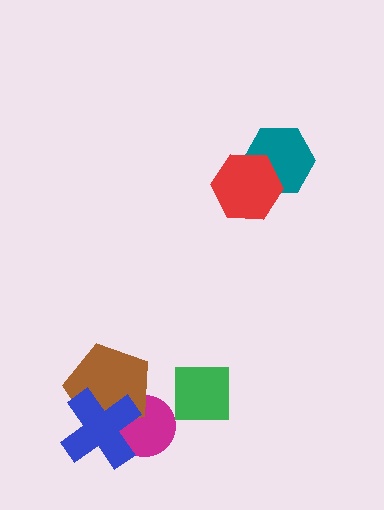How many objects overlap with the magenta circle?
2 objects overlap with the magenta circle.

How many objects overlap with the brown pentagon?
2 objects overlap with the brown pentagon.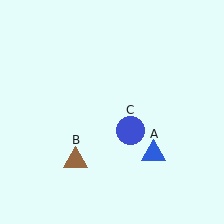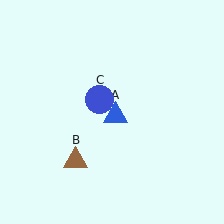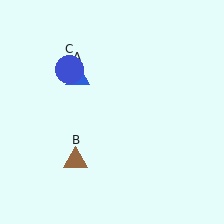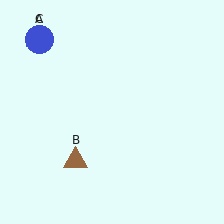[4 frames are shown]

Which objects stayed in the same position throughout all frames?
Brown triangle (object B) remained stationary.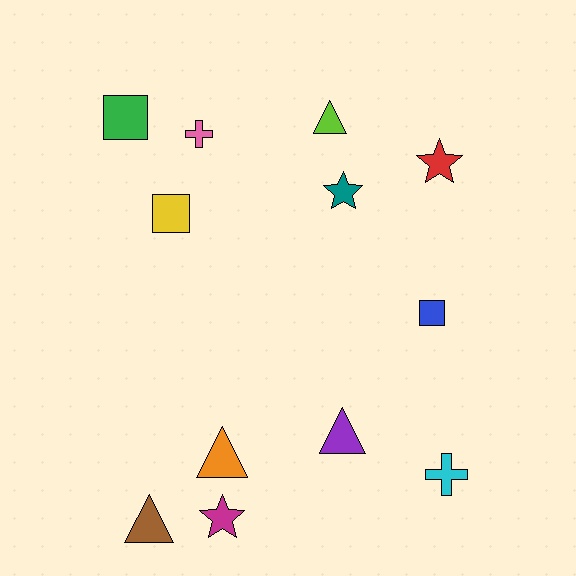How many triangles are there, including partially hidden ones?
There are 4 triangles.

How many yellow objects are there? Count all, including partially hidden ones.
There is 1 yellow object.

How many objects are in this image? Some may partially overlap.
There are 12 objects.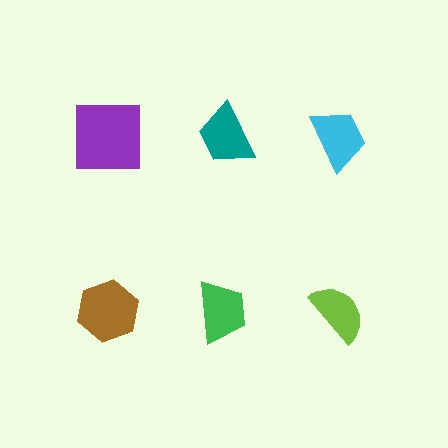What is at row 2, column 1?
A brown hexagon.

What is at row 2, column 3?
A lime semicircle.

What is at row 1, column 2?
A teal trapezoid.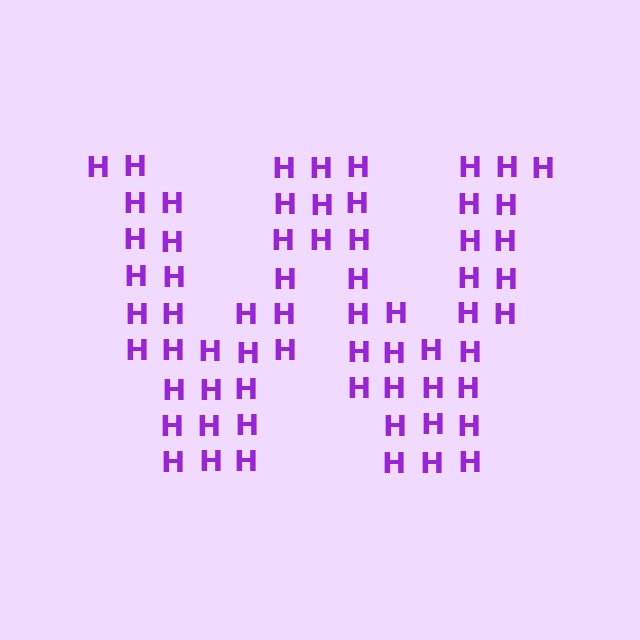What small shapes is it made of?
It is made of small letter H's.